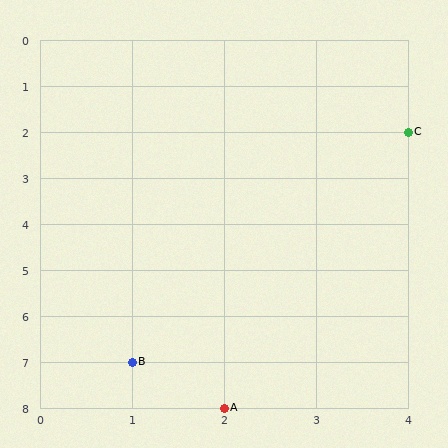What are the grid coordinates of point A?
Point A is at grid coordinates (2, 8).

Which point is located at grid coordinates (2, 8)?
Point A is at (2, 8).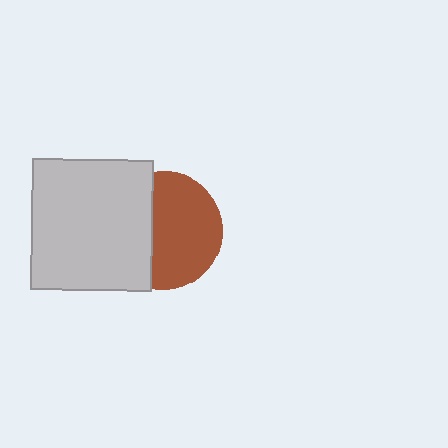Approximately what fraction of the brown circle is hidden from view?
Roughly 39% of the brown circle is hidden behind the light gray rectangle.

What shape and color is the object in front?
The object in front is a light gray rectangle.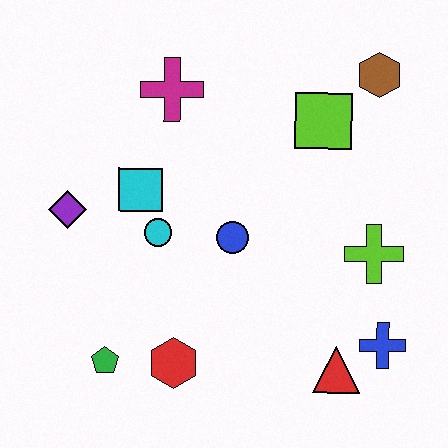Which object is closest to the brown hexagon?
The lime square is closest to the brown hexagon.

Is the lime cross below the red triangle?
No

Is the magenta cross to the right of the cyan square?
Yes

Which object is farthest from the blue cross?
The purple diamond is farthest from the blue cross.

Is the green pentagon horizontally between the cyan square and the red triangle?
No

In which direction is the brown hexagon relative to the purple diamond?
The brown hexagon is to the right of the purple diamond.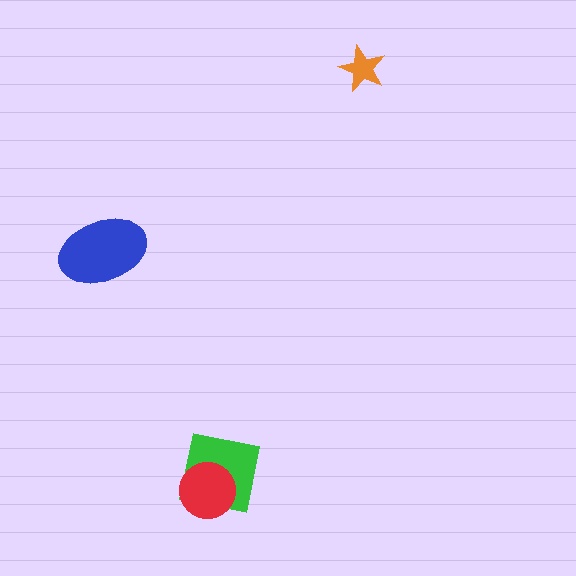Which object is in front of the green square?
The red circle is in front of the green square.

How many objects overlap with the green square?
1 object overlaps with the green square.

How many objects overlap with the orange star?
0 objects overlap with the orange star.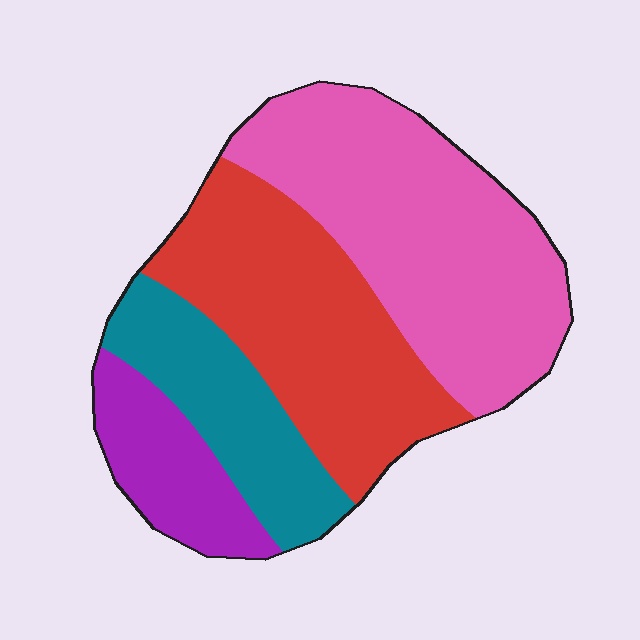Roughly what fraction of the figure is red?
Red takes up between a quarter and a half of the figure.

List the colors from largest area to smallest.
From largest to smallest: pink, red, teal, purple.